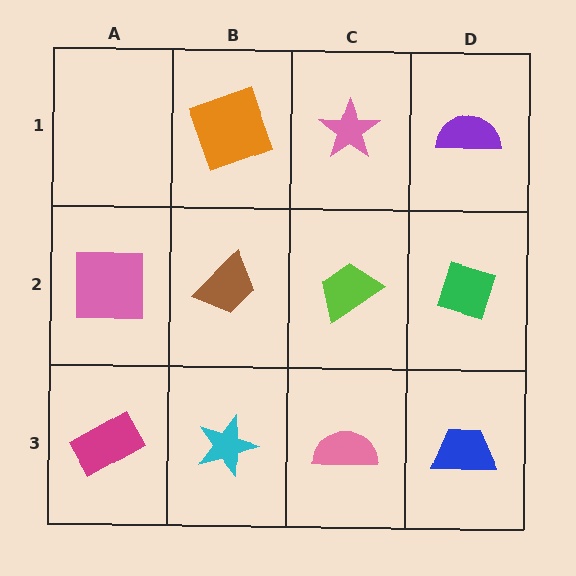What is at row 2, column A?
A pink square.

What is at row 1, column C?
A pink star.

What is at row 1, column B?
An orange square.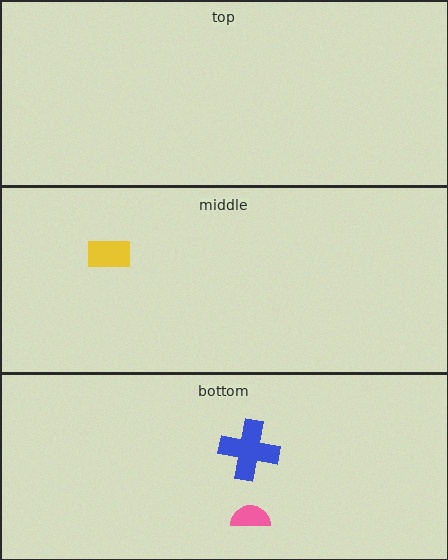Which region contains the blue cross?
The bottom region.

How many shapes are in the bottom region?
2.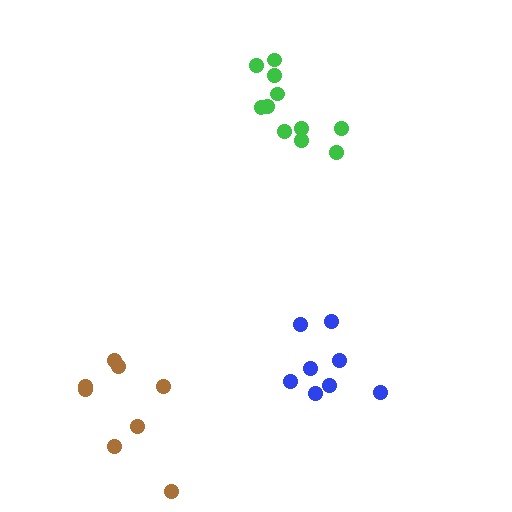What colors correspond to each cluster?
The clusters are colored: green, blue, brown.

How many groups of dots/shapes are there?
There are 3 groups.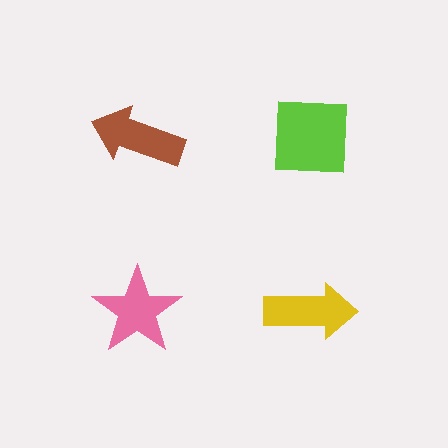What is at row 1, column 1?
A brown arrow.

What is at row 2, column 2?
A yellow arrow.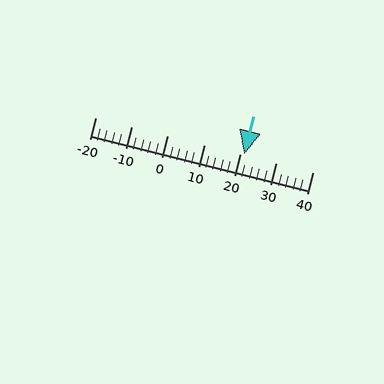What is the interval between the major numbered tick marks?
The major tick marks are spaced 10 units apart.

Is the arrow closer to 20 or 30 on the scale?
The arrow is closer to 20.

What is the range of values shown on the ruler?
The ruler shows values from -20 to 40.